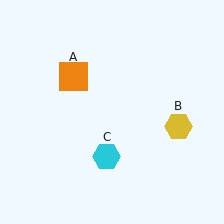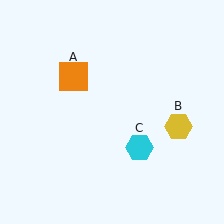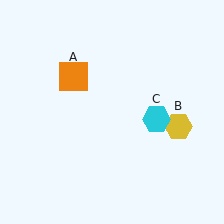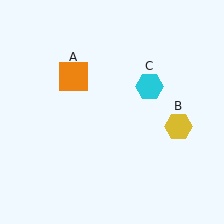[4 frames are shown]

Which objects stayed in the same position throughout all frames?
Orange square (object A) and yellow hexagon (object B) remained stationary.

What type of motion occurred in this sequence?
The cyan hexagon (object C) rotated counterclockwise around the center of the scene.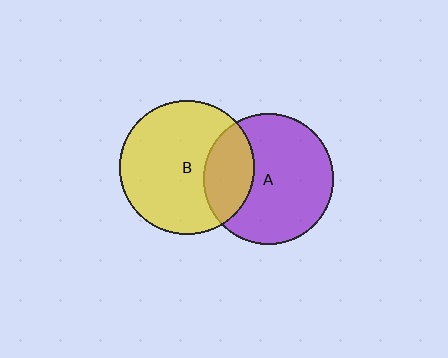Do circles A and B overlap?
Yes.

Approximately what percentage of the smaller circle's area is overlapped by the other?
Approximately 30%.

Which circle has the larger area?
Circle B (yellow).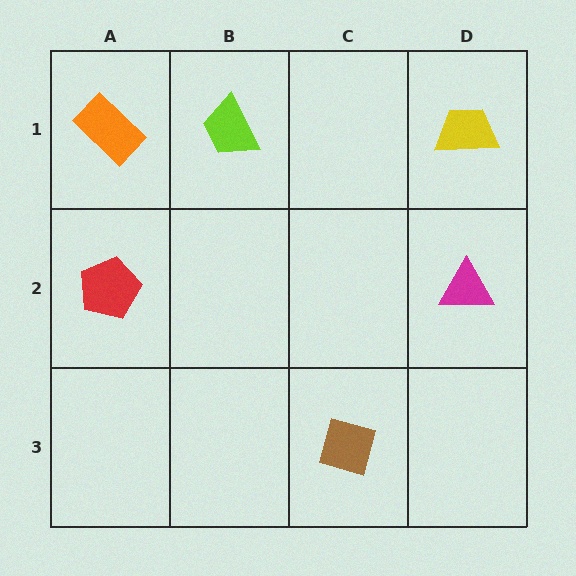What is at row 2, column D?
A magenta triangle.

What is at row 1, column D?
A yellow trapezoid.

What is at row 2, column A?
A red pentagon.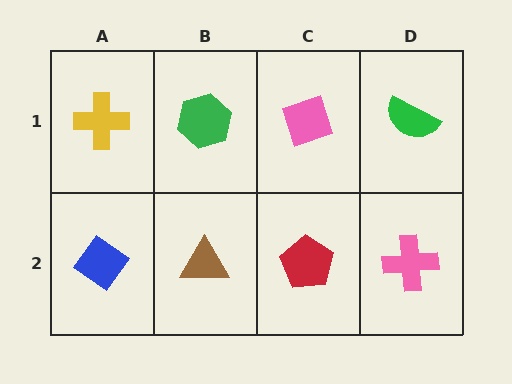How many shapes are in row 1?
4 shapes.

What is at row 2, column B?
A brown triangle.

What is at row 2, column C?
A red pentagon.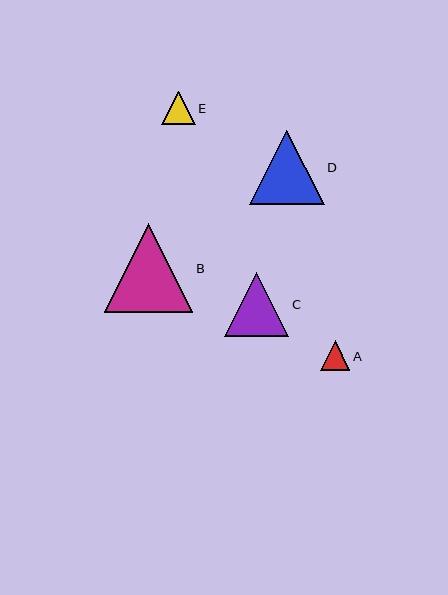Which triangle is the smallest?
Triangle A is the smallest with a size of approximately 29 pixels.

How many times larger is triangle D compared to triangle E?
Triangle D is approximately 2.2 times the size of triangle E.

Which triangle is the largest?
Triangle B is the largest with a size of approximately 88 pixels.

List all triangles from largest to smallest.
From largest to smallest: B, D, C, E, A.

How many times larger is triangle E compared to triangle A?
Triangle E is approximately 1.1 times the size of triangle A.